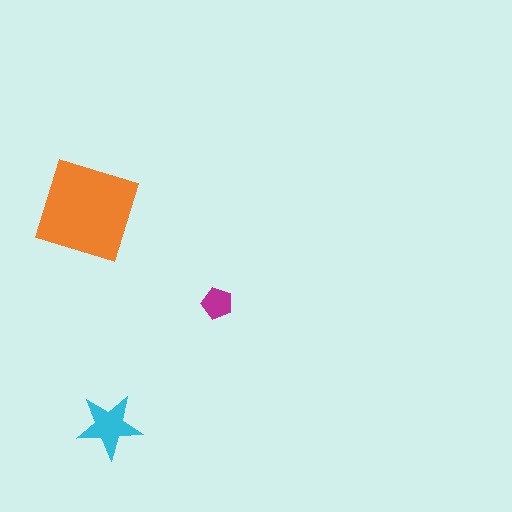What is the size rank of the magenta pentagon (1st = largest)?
3rd.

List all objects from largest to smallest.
The orange square, the cyan star, the magenta pentagon.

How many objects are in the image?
There are 3 objects in the image.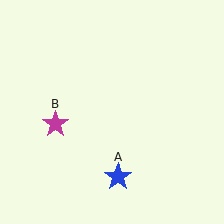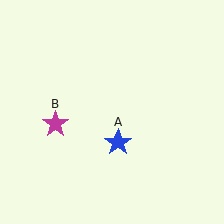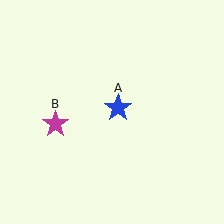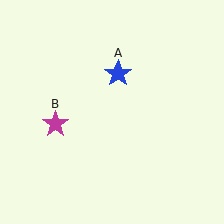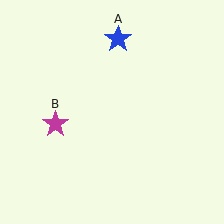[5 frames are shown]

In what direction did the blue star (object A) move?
The blue star (object A) moved up.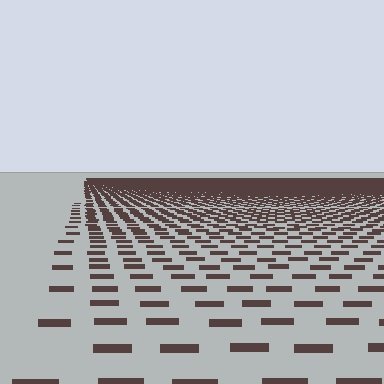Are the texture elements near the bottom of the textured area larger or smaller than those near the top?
Larger. Near the bottom, elements are closer to the viewer and appear at a bigger on-screen size.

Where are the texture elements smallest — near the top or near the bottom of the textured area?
Near the top.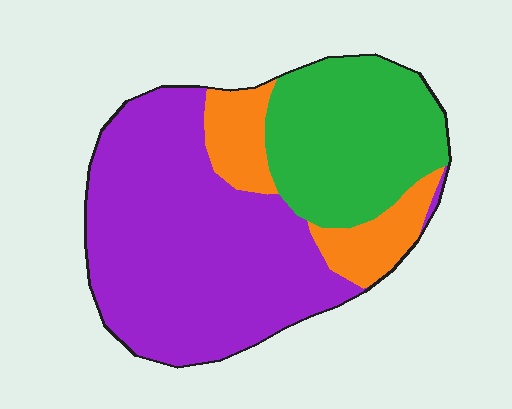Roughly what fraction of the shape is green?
Green covers about 30% of the shape.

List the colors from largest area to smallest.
From largest to smallest: purple, green, orange.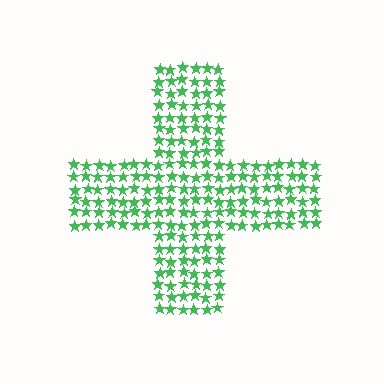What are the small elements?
The small elements are stars.